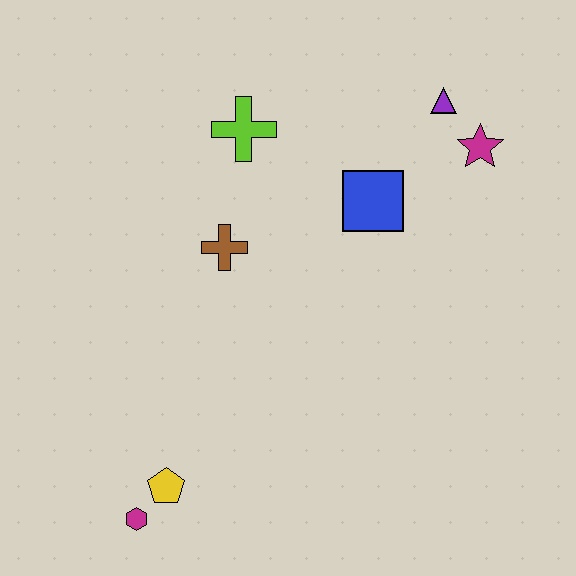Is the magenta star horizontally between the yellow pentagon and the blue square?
No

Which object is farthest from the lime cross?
The magenta hexagon is farthest from the lime cross.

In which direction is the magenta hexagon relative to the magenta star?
The magenta hexagon is below the magenta star.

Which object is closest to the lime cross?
The brown cross is closest to the lime cross.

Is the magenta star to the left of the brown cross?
No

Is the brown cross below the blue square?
Yes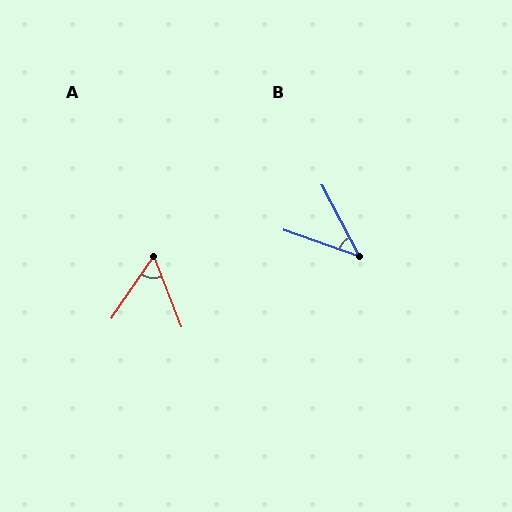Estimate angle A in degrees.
Approximately 56 degrees.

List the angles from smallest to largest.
B (43°), A (56°).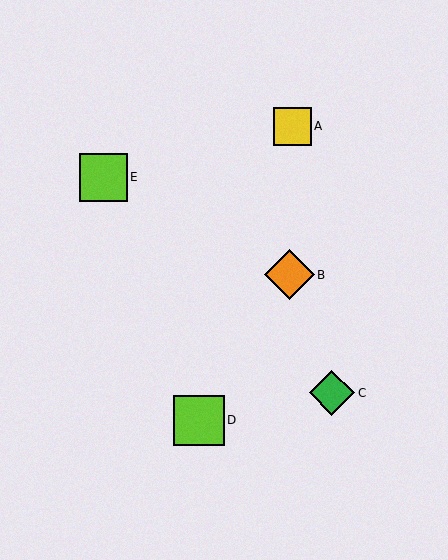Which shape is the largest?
The lime square (labeled D) is the largest.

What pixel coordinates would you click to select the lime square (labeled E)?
Click at (103, 177) to select the lime square E.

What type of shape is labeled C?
Shape C is a green diamond.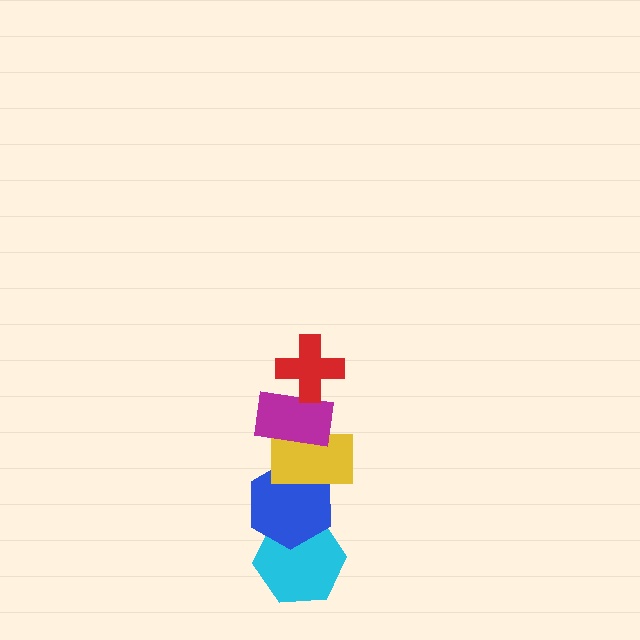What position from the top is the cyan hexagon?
The cyan hexagon is 5th from the top.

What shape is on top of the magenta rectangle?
The red cross is on top of the magenta rectangle.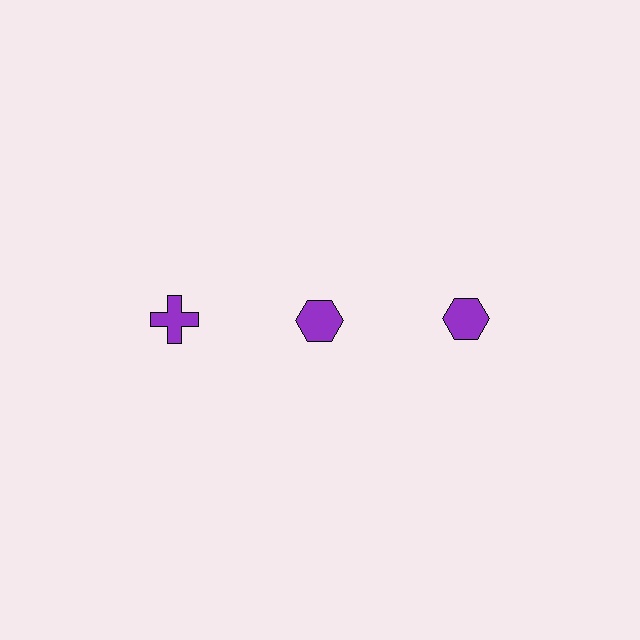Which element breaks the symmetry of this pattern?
The purple cross in the top row, leftmost column breaks the symmetry. All other shapes are purple hexagons.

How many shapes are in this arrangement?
There are 3 shapes arranged in a grid pattern.